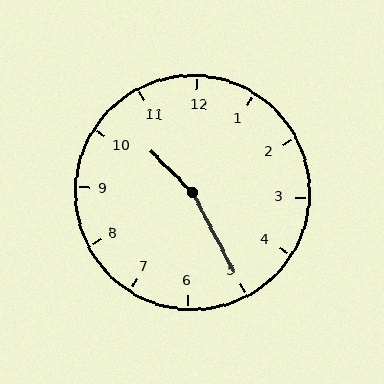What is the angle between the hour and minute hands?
Approximately 162 degrees.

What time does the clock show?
10:25.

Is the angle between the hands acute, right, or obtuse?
It is obtuse.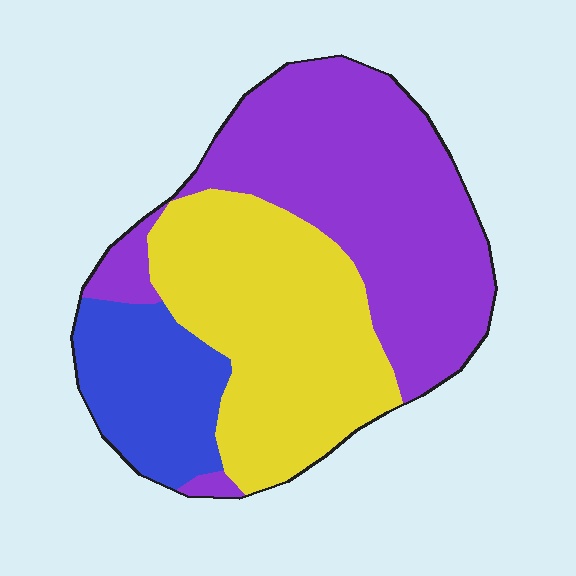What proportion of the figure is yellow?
Yellow covers 37% of the figure.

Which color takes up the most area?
Purple, at roughly 45%.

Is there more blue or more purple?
Purple.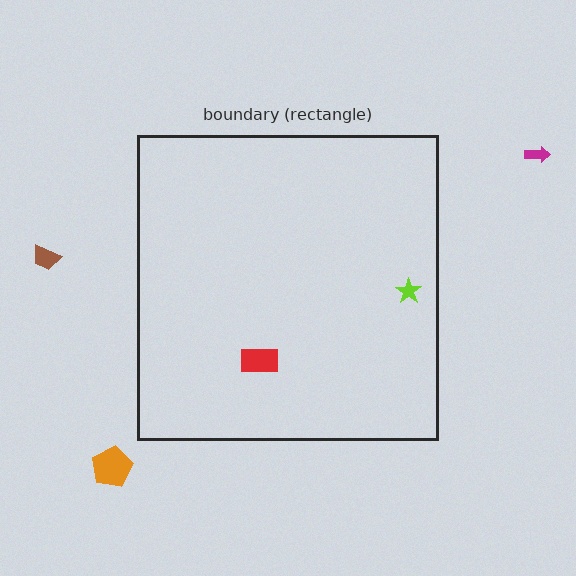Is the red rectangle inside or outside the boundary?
Inside.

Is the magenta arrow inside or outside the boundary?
Outside.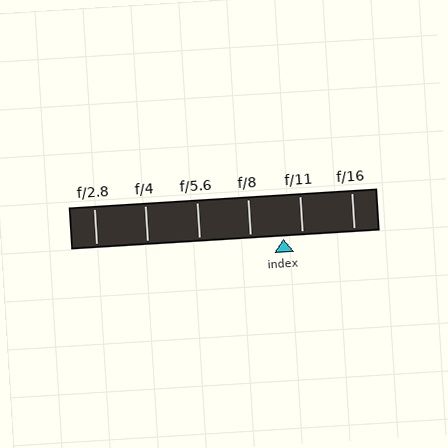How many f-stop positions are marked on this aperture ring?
There are 6 f-stop positions marked.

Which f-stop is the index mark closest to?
The index mark is closest to f/11.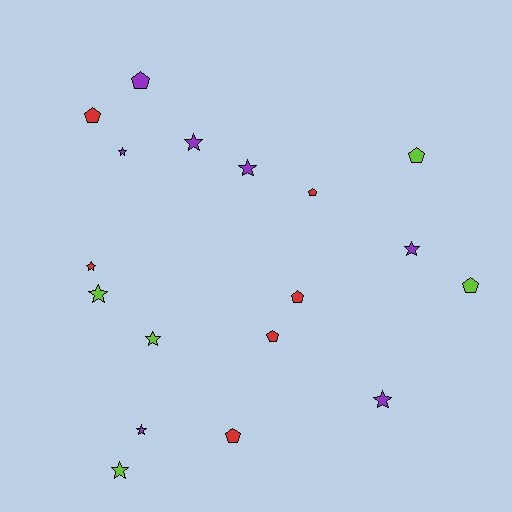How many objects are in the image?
There are 18 objects.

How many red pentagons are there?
There are 5 red pentagons.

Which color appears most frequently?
Purple, with 7 objects.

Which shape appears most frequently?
Star, with 10 objects.